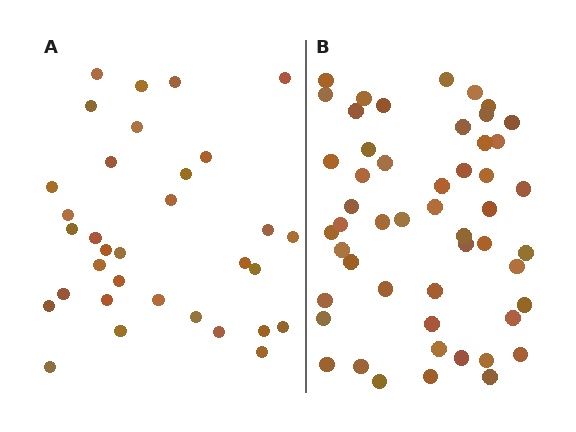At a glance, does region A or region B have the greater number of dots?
Region B (the right region) has more dots.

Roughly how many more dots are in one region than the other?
Region B has approximately 20 more dots than region A.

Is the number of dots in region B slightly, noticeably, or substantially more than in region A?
Region B has substantially more. The ratio is roughly 1.5 to 1.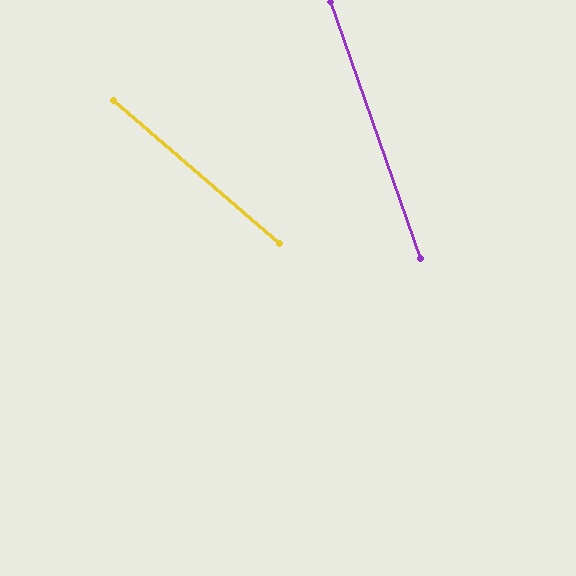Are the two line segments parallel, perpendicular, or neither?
Neither parallel nor perpendicular — they differ by about 30°.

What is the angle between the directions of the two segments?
Approximately 30 degrees.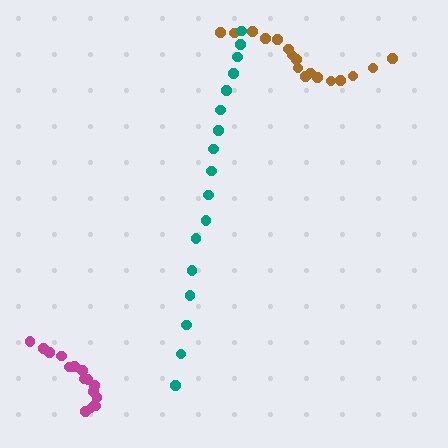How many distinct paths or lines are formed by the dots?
There are 3 distinct paths.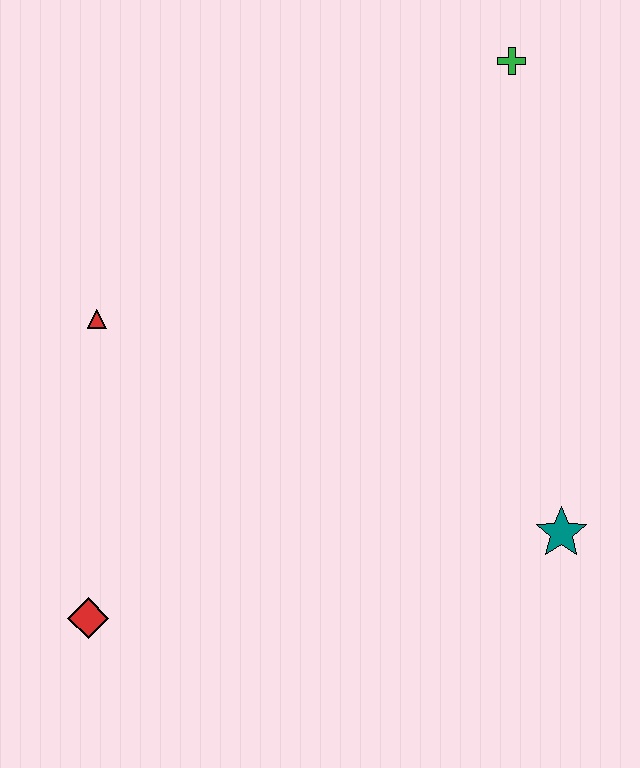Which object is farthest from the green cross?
The red diamond is farthest from the green cross.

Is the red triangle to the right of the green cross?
No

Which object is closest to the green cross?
The teal star is closest to the green cross.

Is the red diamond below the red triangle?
Yes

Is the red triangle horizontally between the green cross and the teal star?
No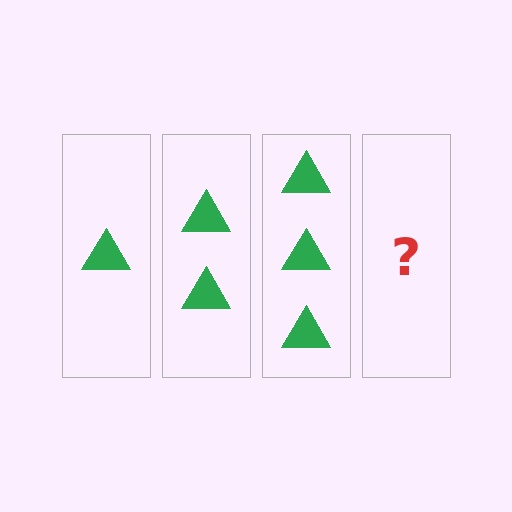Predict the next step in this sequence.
The next step is 4 triangles.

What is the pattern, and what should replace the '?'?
The pattern is that each step adds one more triangle. The '?' should be 4 triangles.